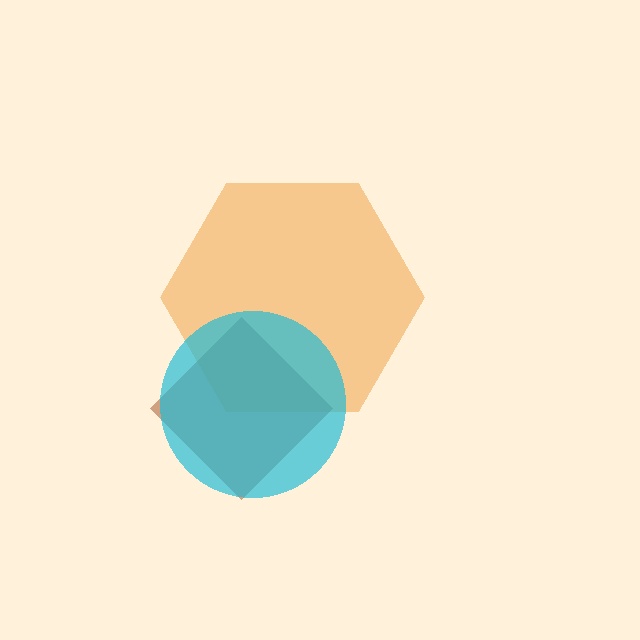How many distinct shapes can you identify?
There are 3 distinct shapes: an orange hexagon, a brown diamond, a cyan circle.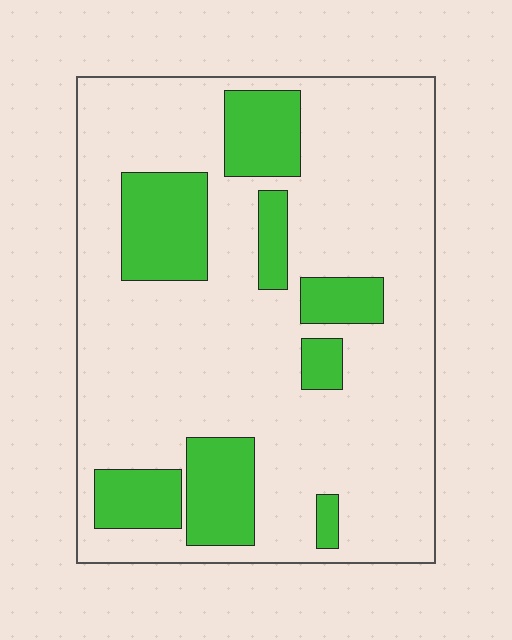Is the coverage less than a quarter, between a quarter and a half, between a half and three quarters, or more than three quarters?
Less than a quarter.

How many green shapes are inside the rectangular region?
8.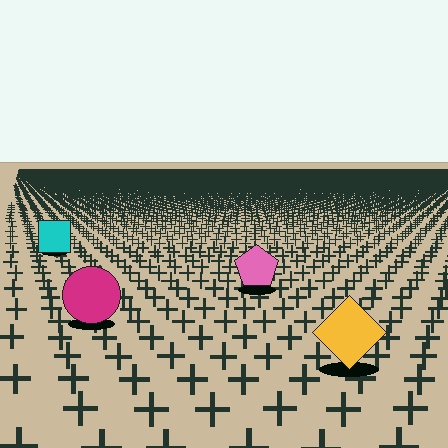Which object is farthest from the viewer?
The cyan square is farthest from the viewer. It appears smaller and the ground texture around it is denser.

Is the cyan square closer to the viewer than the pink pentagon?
No. The pink pentagon is closer — you can tell from the texture gradient: the ground texture is coarser near it.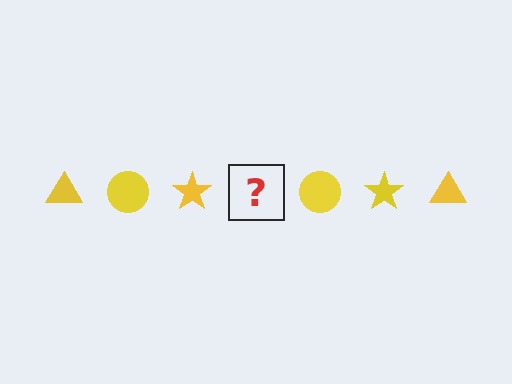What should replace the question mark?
The question mark should be replaced with a yellow triangle.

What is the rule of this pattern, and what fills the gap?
The rule is that the pattern cycles through triangle, circle, star shapes in yellow. The gap should be filled with a yellow triangle.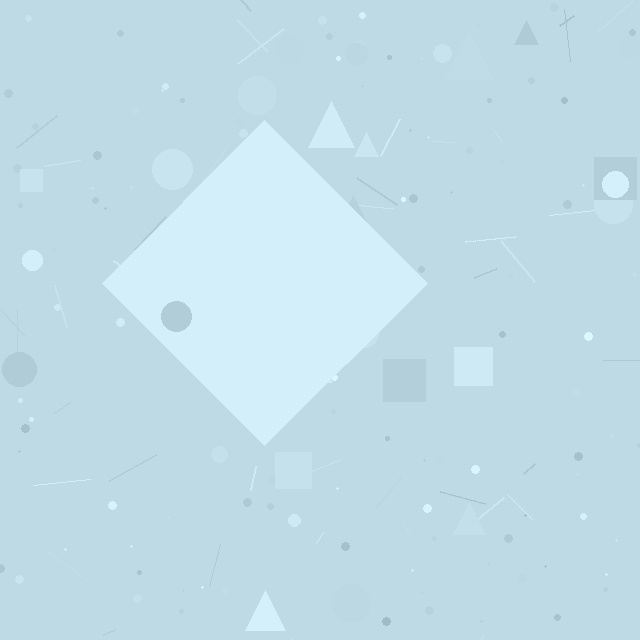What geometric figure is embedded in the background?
A diamond is embedded in the background.